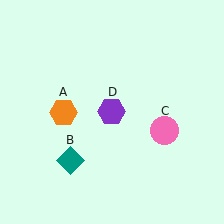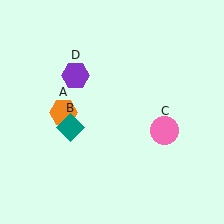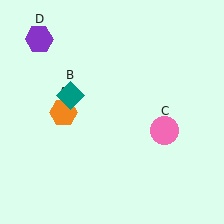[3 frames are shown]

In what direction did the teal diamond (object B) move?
The teal diamond (object B) moved up.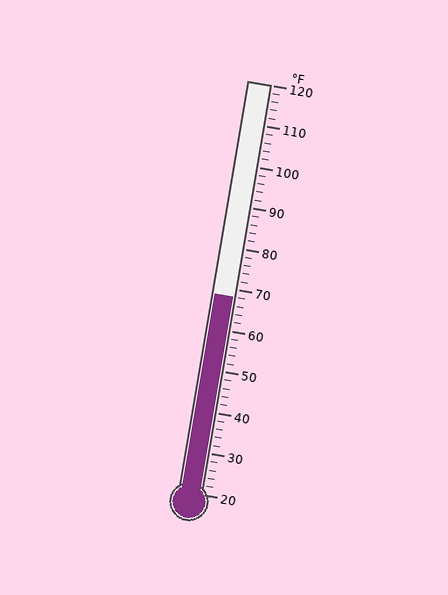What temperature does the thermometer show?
The thermometer shows approximately 68°F.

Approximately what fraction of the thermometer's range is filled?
The thermometer is filled to approximately 50% of its range.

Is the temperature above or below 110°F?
The temperature is below 110°F.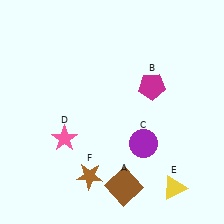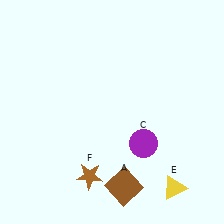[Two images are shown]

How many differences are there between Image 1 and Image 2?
There are 2 differences between the two images.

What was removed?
The pink star (D), the magenta pentagon (B) were removed in Image 2.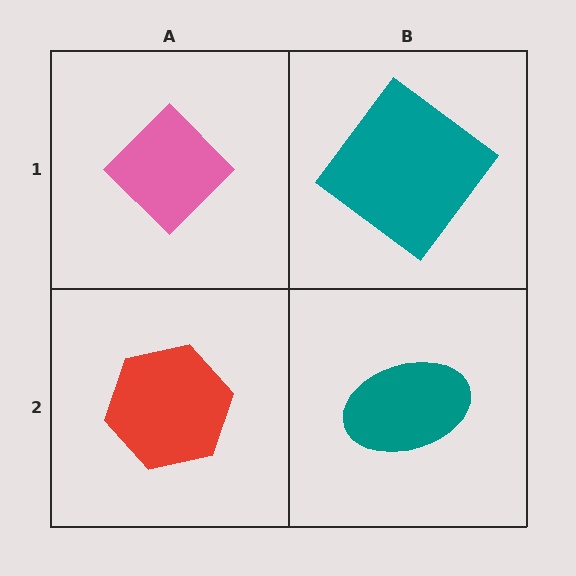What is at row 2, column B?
A teal ellipse.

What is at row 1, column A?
A pink diamond.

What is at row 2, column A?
A red hexagon.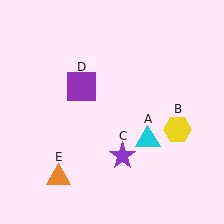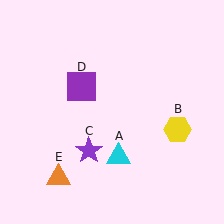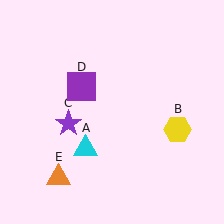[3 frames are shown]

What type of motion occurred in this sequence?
The cyan triangle (object A), purple star (object C) rotated clockwise around the center of the scene.